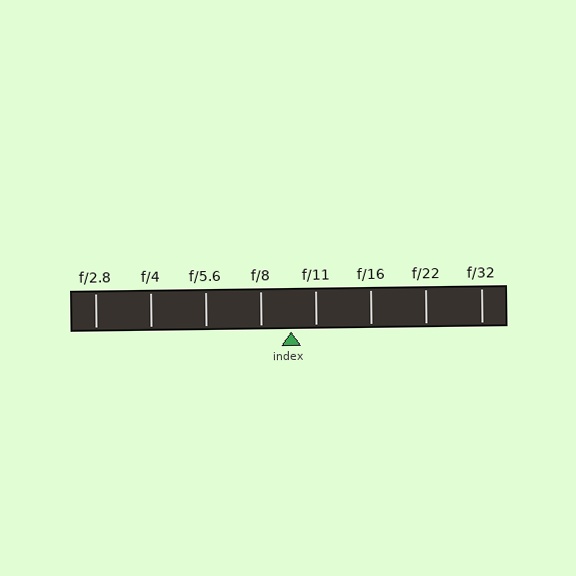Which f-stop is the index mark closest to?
The index mark is closest to f/11.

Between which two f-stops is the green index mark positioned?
The index mark is between f/8 and f/11.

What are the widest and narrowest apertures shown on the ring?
The widest aperture shown is f/2.8 and the narrowest is f/32.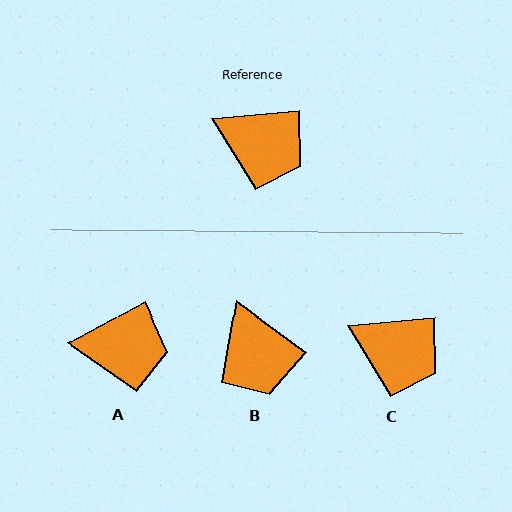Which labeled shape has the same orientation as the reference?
C.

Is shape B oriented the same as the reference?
No, it is off by about 41 degrees.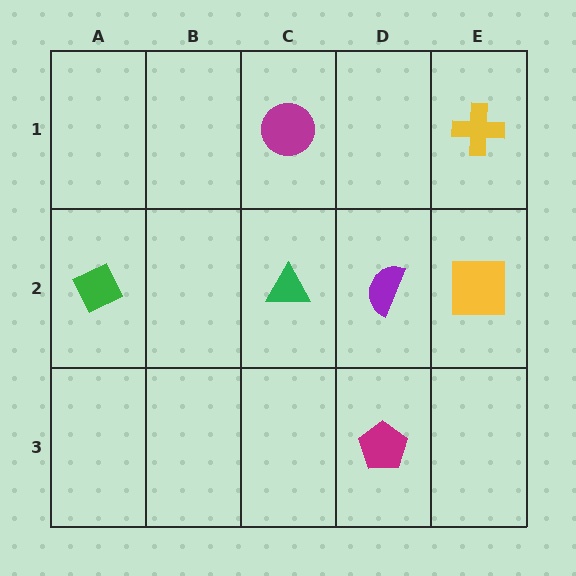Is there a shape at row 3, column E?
No, that cell is empty.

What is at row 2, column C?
A green triangle.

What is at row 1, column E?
A yellow cross.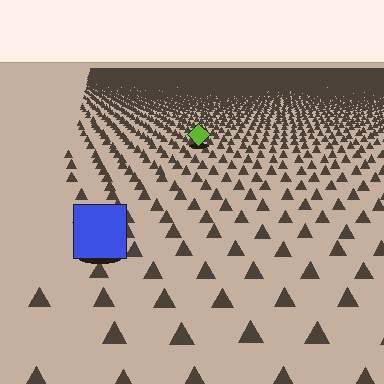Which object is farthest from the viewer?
The lime diamond is farthest from the viewer. It appears smaller and the ground texture around it is denser.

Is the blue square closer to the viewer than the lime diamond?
Yes. The blue square is closer — you can tell from the texture gradient: the ground texture is coarser near it.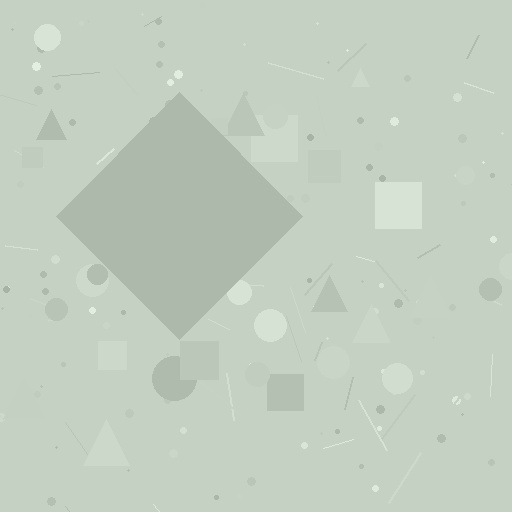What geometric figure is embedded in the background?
A diamond is embedded in the background.